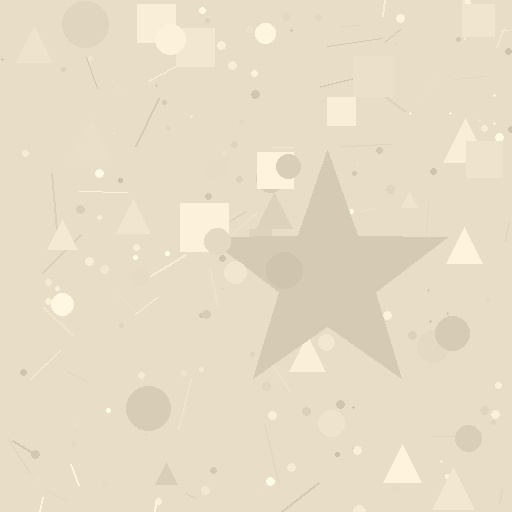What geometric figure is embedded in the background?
A star is embedded in the background.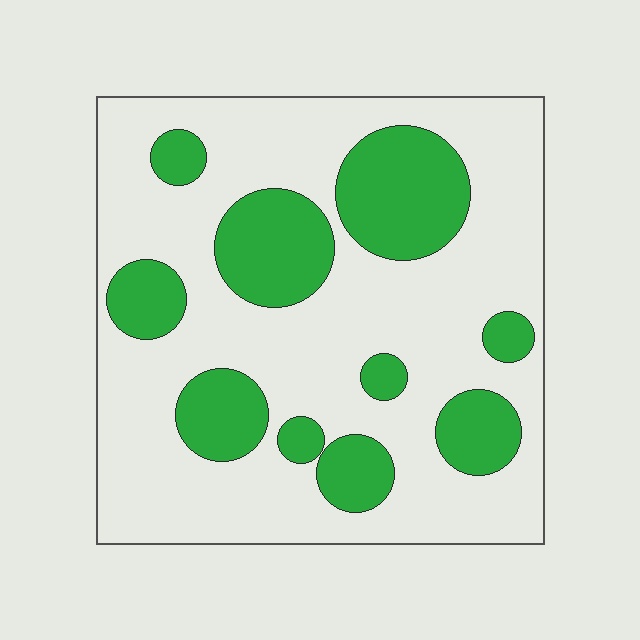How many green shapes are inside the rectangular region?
10.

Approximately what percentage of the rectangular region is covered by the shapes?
Approximately 30%.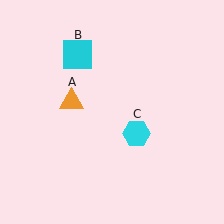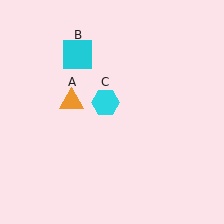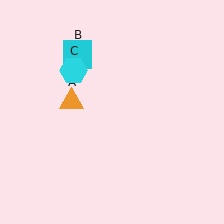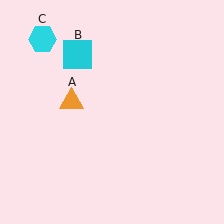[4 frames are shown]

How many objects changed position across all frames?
1 object changed position: cyan hexagon (object C).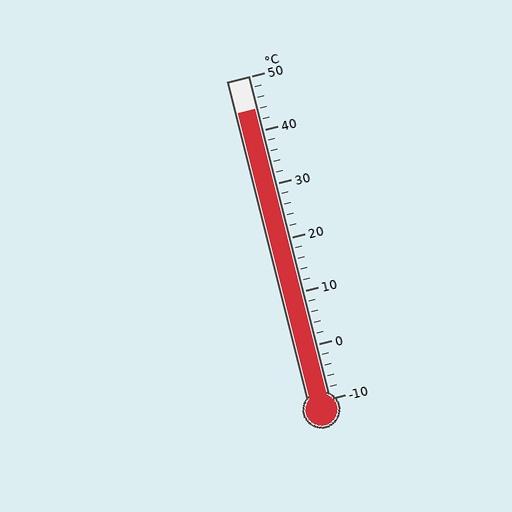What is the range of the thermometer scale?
The thermometer scale ranges from -10°C to 50°C.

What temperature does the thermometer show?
The thermometer shows approximately 44°C.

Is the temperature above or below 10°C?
The temperature is above 10°C.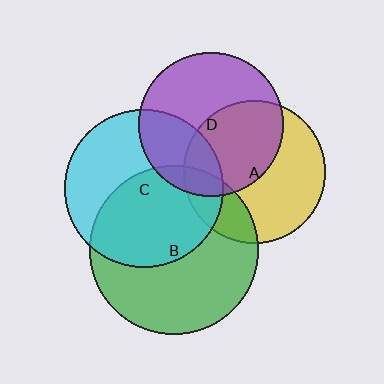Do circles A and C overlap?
Yes.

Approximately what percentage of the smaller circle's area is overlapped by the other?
Approximately 15%.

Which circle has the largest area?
Circle B (green).